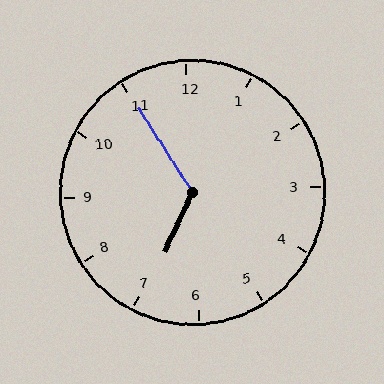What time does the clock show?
6:55.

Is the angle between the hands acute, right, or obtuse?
It is obtuse.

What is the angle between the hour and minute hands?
Approximately 122 degrees.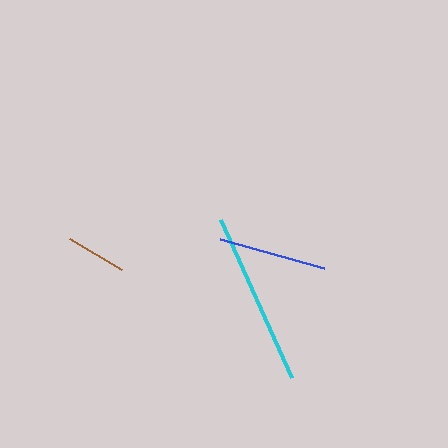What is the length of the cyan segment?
The cyan segment is approximately 173 pixels long.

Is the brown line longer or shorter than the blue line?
The blue line is longer than the brown line.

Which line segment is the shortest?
The brown line is the shortest at approximately 61 pixels.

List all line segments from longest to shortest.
From longest to shortest: cyan, blue, brown.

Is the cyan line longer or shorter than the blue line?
The cyan line is longer than the blue line.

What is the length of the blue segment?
The blue segment is approximately 108 pixels long.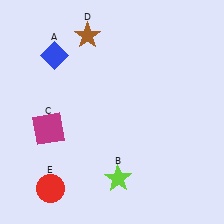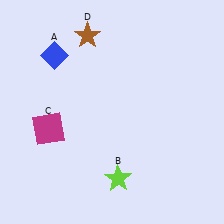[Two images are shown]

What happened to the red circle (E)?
The red circle (E) was removed in Image 2. It was in the bottom-left area of Image 1.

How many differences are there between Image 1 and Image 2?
There is 1 difference between the two images.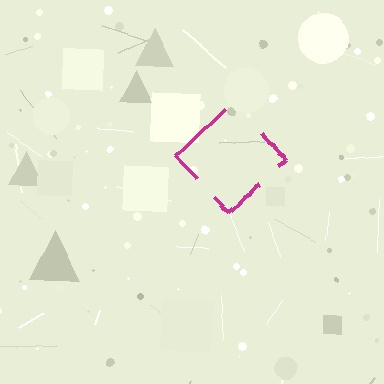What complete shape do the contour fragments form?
The contour fragments form a diamond.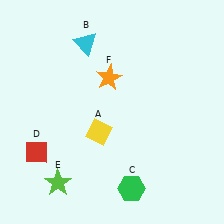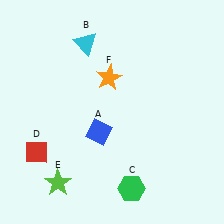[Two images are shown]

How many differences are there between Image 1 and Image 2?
There is 1 difference between the two images.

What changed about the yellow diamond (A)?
In Image 1, A is yellow. In Image 2, it changed to blue.